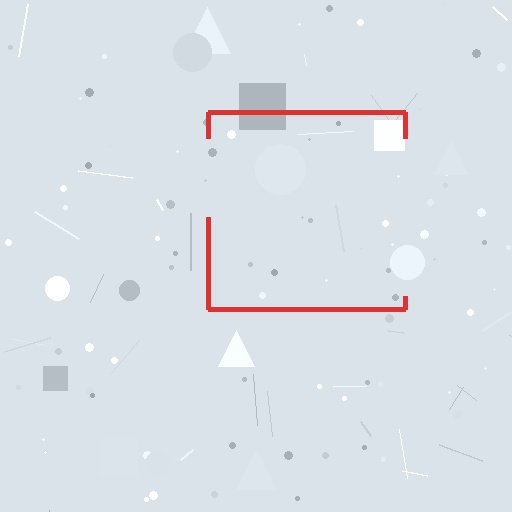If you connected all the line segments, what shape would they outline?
They would outline a square.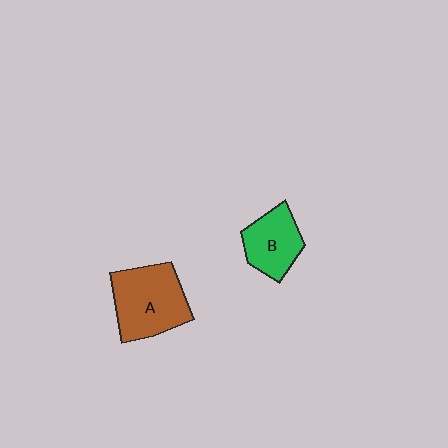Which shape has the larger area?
Shape A (brown).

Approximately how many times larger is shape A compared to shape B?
Approximately 1.5 times.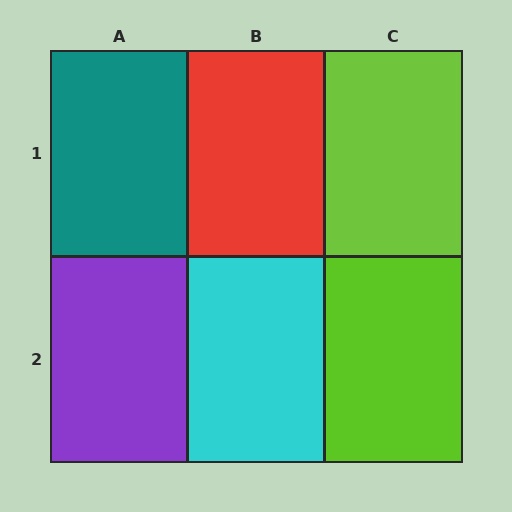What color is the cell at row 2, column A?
Purple.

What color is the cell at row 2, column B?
Cyan.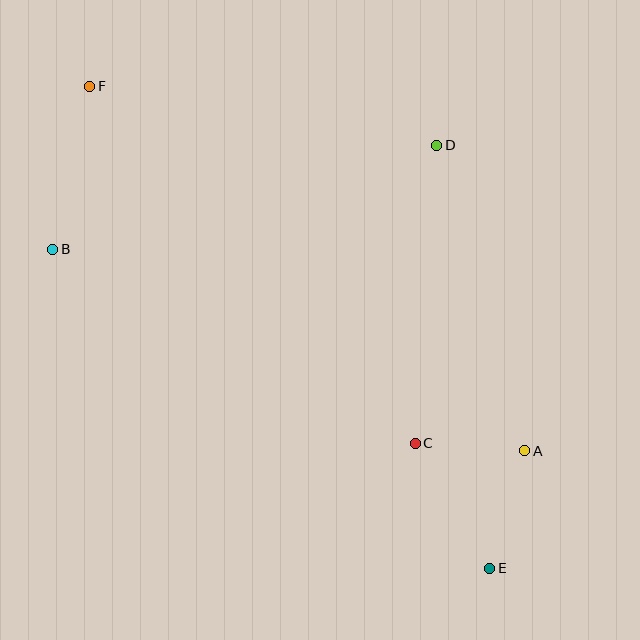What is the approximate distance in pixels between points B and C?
The distance between B and C is approximately 411 pixels.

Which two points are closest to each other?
Points A and C are closest to each other.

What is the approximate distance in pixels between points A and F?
The distance between A and F is approximately 567 pixels.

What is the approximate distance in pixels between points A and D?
The distance between A and D is approximately 318 pixels.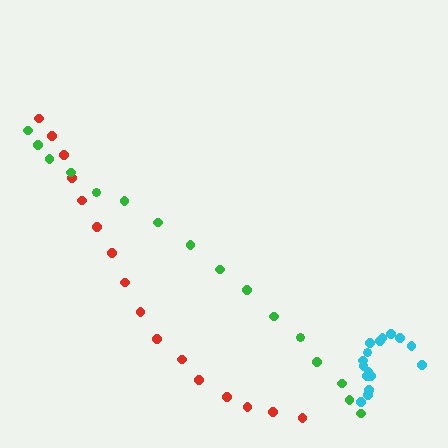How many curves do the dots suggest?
There are 3 distinct paths.